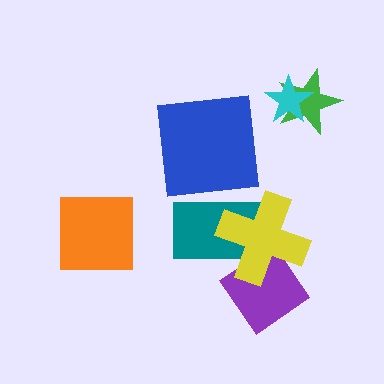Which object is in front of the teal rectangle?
The yellow cross is in front of the teal rectangle.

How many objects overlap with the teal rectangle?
2 objects overlap with the teal rectangle.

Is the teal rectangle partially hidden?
Yes, it is partially covered by another shape.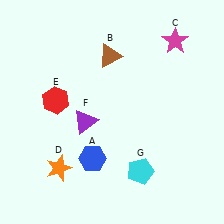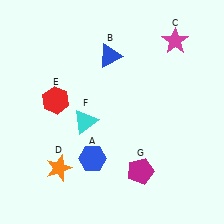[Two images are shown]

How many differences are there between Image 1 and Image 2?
There are 3 differences between the two images.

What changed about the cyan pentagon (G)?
In Image 1, G is cyan. In Image 2, it changed to magenta.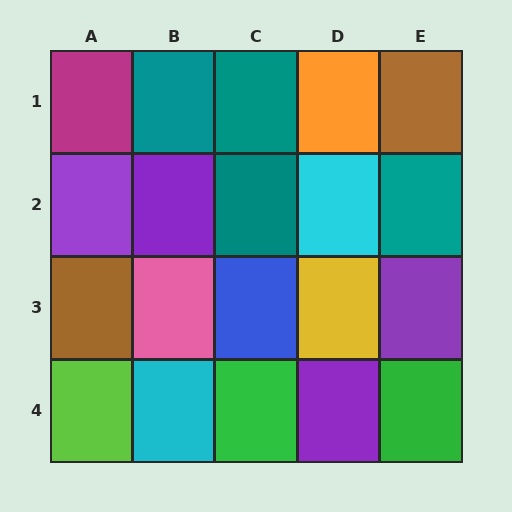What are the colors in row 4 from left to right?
Lime, cyan, green, purple, green.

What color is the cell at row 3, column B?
Pink.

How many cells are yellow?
1 cell is yellow.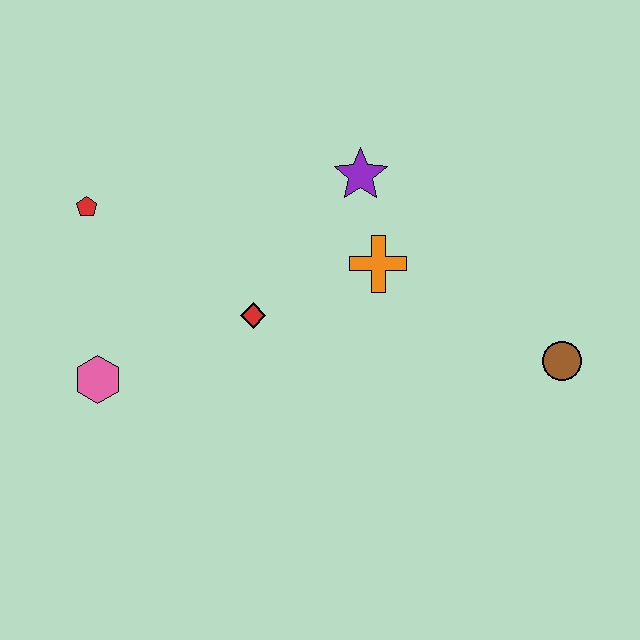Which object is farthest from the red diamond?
The brown circle is farthest from the red diamond.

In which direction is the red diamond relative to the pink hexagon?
The red diamond is to the right of the pink hexagon.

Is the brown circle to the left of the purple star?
No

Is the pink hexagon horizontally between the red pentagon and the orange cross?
Yes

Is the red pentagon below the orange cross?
No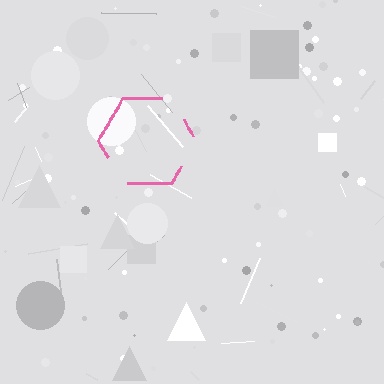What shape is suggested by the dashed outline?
The dashed outline suggests a hexagon.